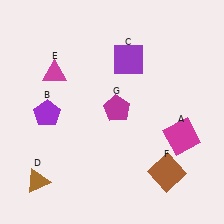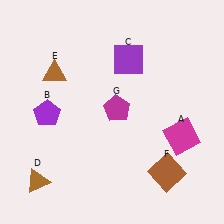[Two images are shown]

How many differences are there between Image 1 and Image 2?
There is 1 difference between the two images.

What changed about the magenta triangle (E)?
In Image 1, E is magenta. In Image 2, it changed to brown.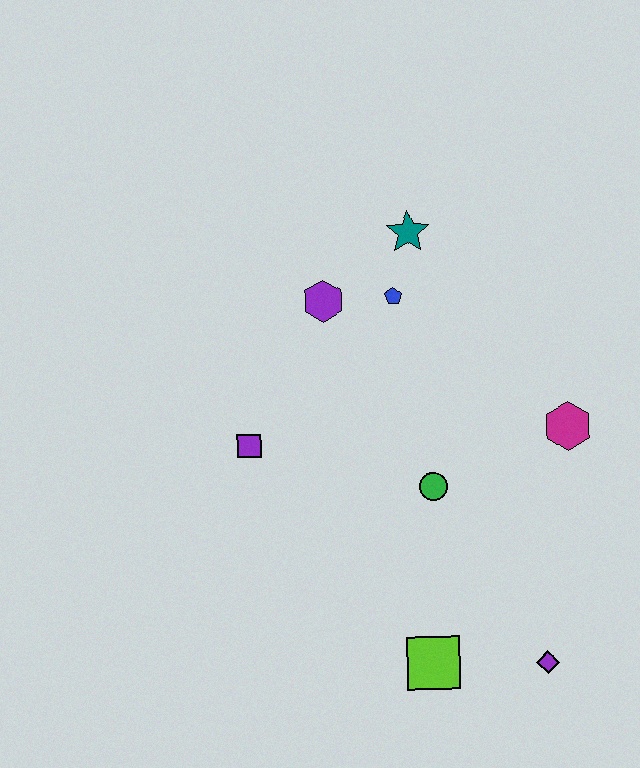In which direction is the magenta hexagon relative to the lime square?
The magenta hexagon is above the lime square.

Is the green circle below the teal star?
Yes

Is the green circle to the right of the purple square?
Yes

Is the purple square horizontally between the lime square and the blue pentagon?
No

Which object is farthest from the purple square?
The purple diamond is farthest from the purple square.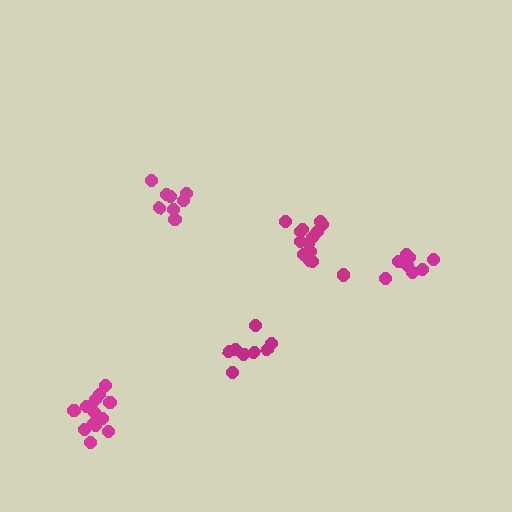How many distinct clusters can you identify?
There are 5 distinct clusters.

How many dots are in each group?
Group 1: 8 dots, Group 2: 13 dots, Group 3: 9 dots, Group 4: 14 dots, Group 5: 8 dots (52 total).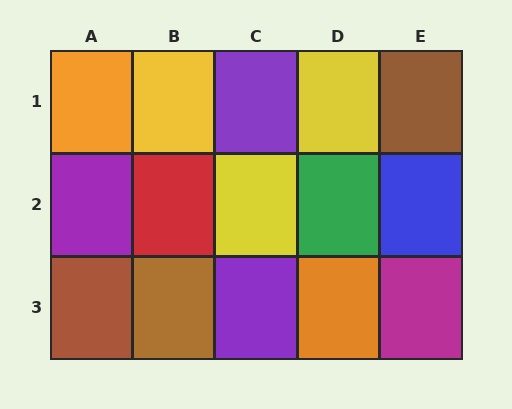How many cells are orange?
2 cells are orange.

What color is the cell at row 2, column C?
Yellow.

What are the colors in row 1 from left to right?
Orange, yellow, purple, yellow, brown.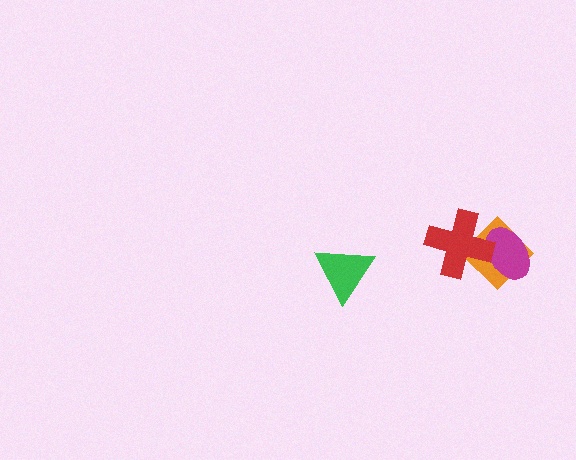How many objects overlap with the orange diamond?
2 objects overlap with the orange diamond.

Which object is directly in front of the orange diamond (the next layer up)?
The magenta ellipse is directly in front of the orange diamond.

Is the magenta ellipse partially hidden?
Yes, it is partially covered by another shape.